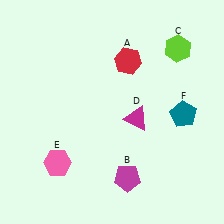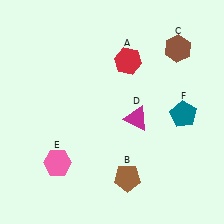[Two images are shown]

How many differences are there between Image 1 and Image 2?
There are 2 differences between the two images.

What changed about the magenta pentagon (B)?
In Image 1, B is magenta. In Image 2, it changed to brown.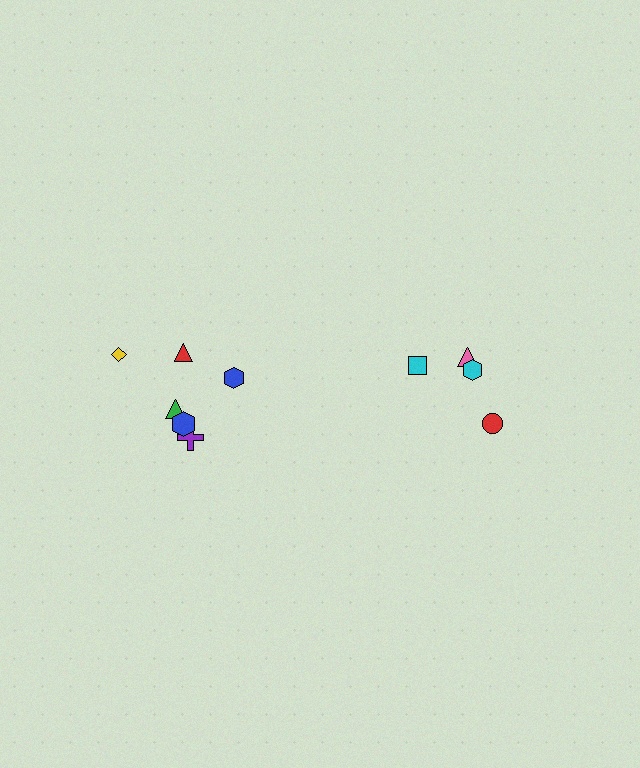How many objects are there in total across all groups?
There are 10 objects.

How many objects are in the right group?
There are 4 objects.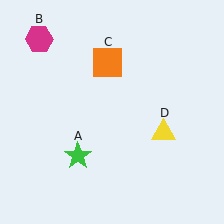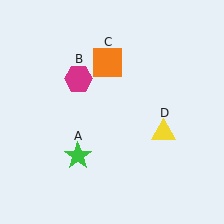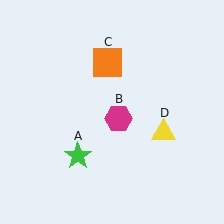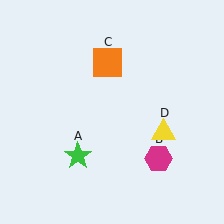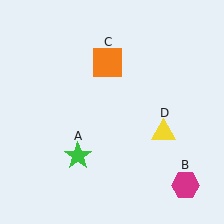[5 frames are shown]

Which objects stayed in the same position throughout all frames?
Green star (object A) and orange square (object C) and yellow triangle (object D) remained stationary.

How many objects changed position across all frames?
1 object changed position: magenta hexagon (object B).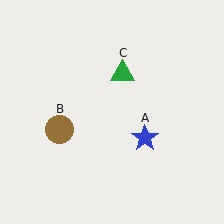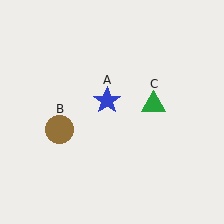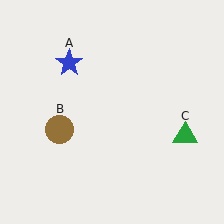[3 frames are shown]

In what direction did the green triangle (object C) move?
The green triangle (object C) moved down and to the right.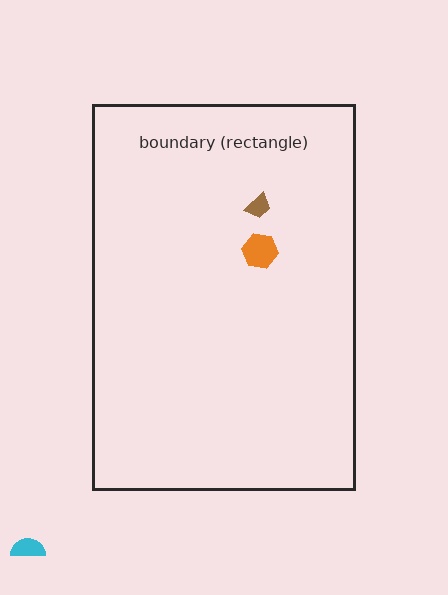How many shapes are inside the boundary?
2 inside, 1 outside.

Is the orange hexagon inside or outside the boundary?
Inside.